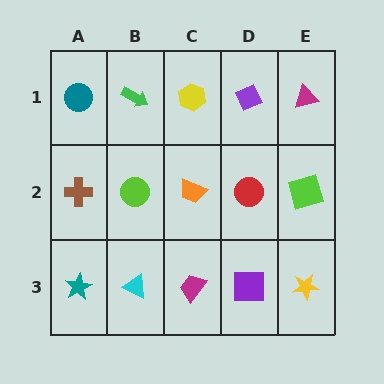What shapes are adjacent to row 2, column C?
A yellow hexagon (row 1, column C), a magenta trapezoid (row 3, column C), a lime circle (row 2, column B), a red circle (row 2, column D).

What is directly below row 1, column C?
An orange trapezoid.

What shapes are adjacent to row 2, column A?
A teal circle (row 1, column A), a teal star (row 3, column A), a lime circle (row 2, column B).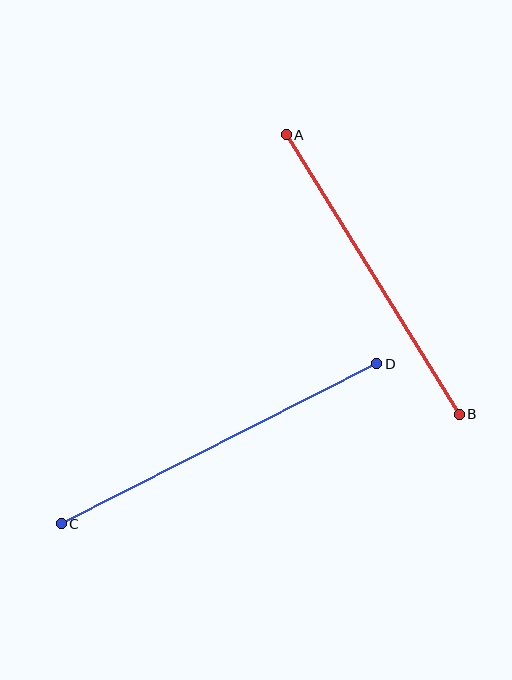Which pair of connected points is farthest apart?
Points C and D are farthest apart.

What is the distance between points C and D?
The distance is approximately 354 pixels.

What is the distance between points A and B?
The distance is approximately 329 pixels.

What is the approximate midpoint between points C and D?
The midpoint is at approximately (219, 444) pixels.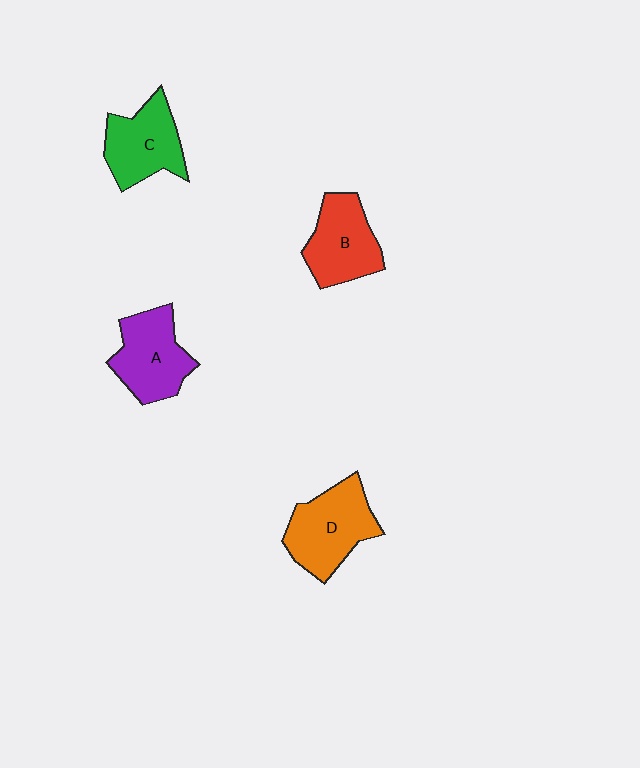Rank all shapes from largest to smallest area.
From largest to smallest: D (orange), A (purple), B (red), C (green).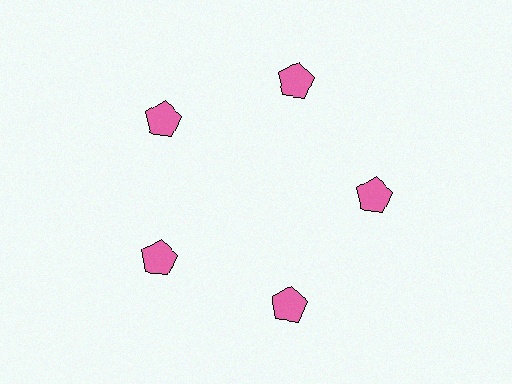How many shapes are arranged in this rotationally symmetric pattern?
There are 5 shapes, arranged in 5 groups of 1.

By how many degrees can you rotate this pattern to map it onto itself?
The pattern maps onto itself every 72 degrees of rotation.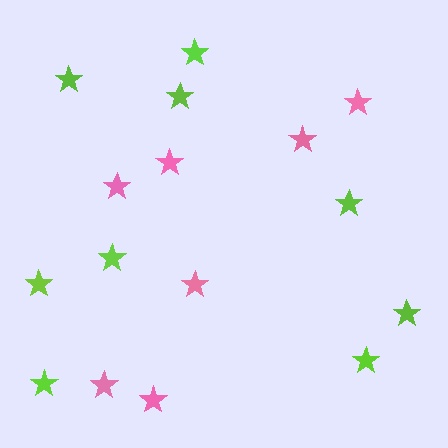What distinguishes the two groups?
There are 2 groups: one group of pink stars (7) and one group of lime stars (9).